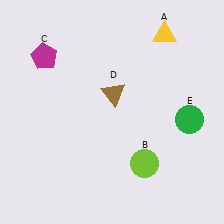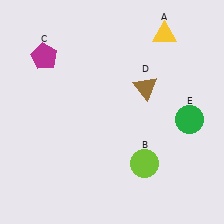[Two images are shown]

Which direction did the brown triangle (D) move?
The brown triangle (D) moved right.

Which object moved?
The brown triangle (D) moved right.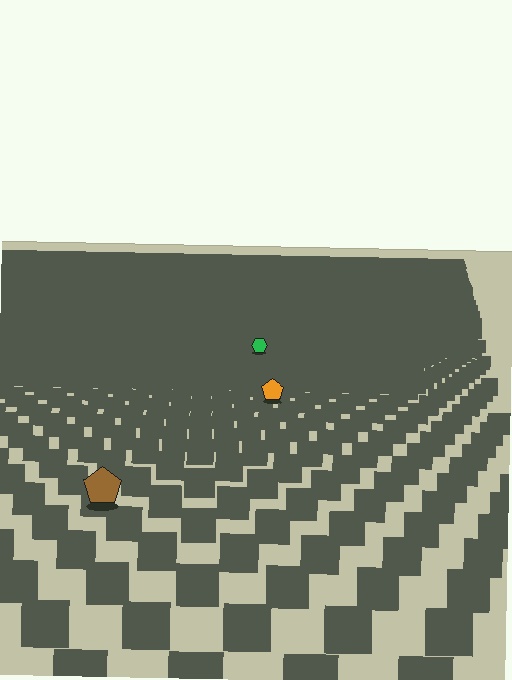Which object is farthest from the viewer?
The green hexagon is farthest from the viewer. It appears smaller and the ground texture around it is denser.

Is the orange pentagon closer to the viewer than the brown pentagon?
No. The brown pentagon is closer — you can tell from the texture gradient: the ground texture is coarser near it.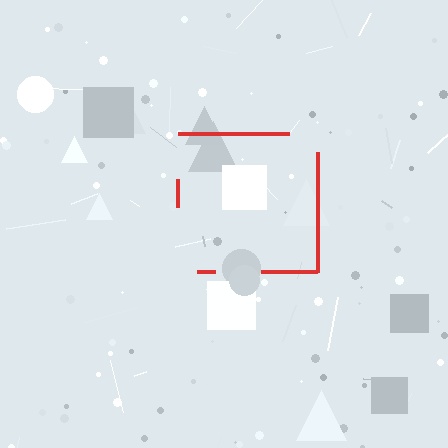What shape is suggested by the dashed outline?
The dashed outline suggests a square.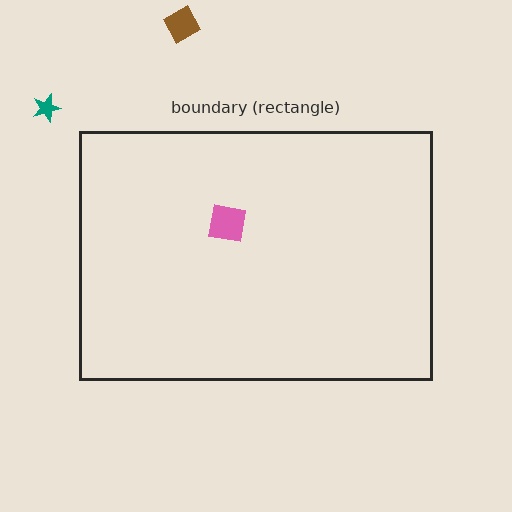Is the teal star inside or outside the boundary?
Outside.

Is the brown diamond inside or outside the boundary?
Outside.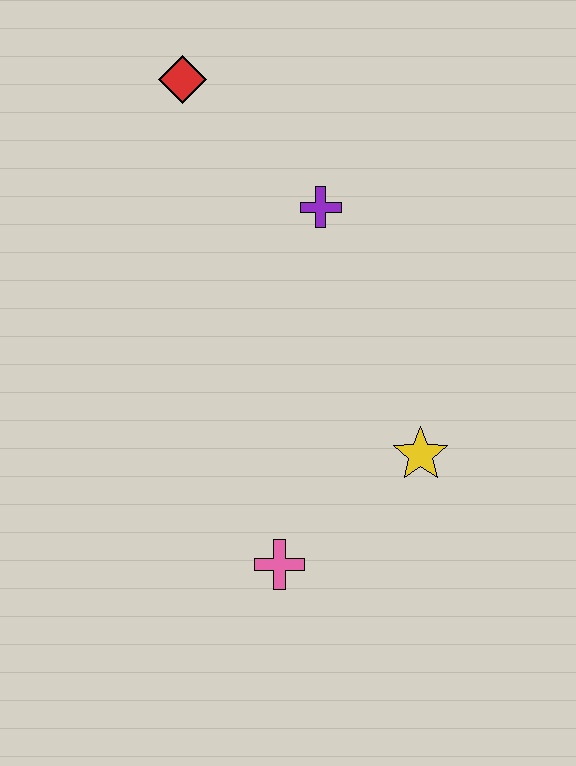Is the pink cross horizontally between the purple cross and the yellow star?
No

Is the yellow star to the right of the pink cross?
Yes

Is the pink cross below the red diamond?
Yes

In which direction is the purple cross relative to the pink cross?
The purple cross is above the pink cross.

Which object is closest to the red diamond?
The purple cross is closest to the red diamond.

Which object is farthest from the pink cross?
The red diamond is farthest from the pink cross.